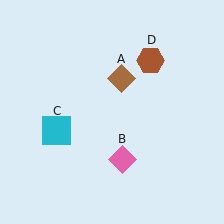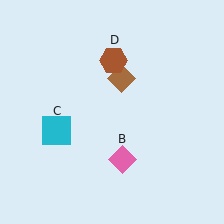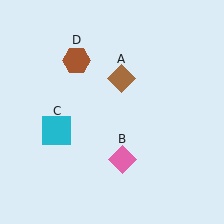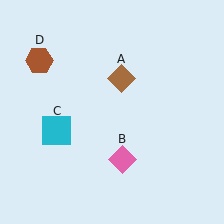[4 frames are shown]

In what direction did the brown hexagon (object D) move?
The brown hexagon (object D) moved left.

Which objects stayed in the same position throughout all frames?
Brown diamond (object A) and pink diamond (object B) and cyan square (object C) remained stationary.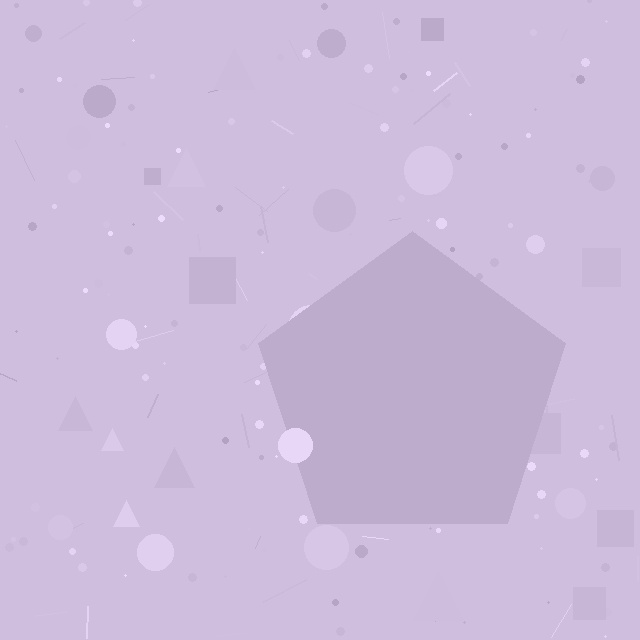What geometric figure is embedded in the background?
A pentagon is embedded in the background.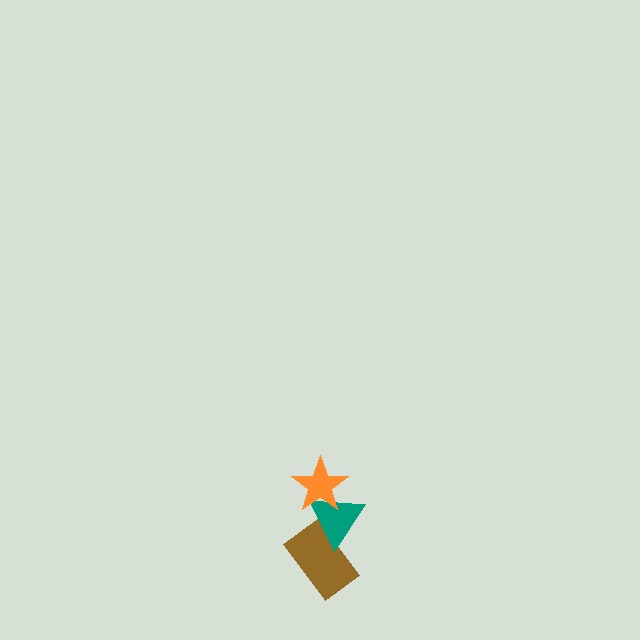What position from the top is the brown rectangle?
The brown rectangle is 3rd from the top.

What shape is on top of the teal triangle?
The orange star is on top of the teal triangle.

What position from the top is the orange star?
The orange star is 1st from the top.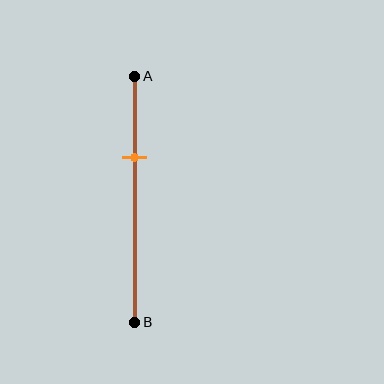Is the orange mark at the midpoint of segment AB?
No, the mark is at about 35% from A, not at the 50% midpoint.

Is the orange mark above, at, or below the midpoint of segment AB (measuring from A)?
The orange mark is above the midpoint of segment AB.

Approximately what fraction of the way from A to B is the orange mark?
The orange mark is approximately 35% of the way from A to B.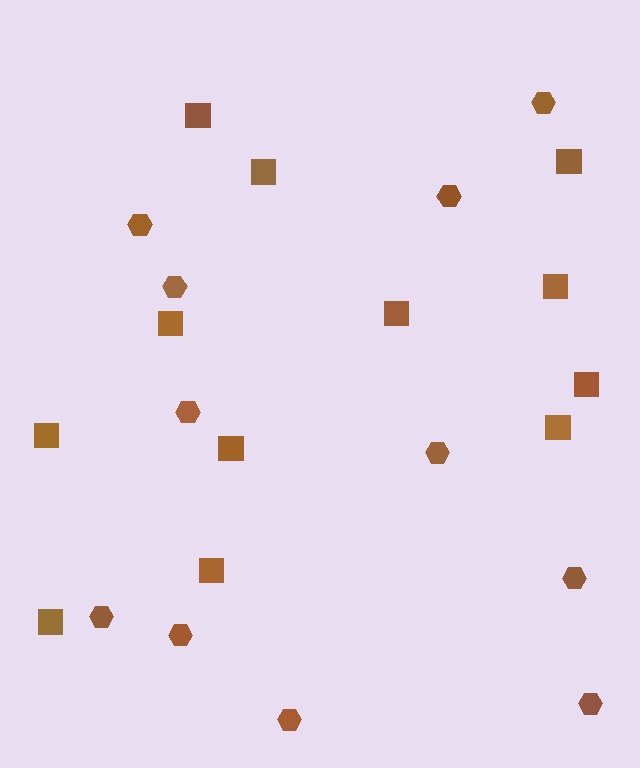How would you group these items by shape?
There are 2 groups: one group of hexagons (11) and one group of squares (12).